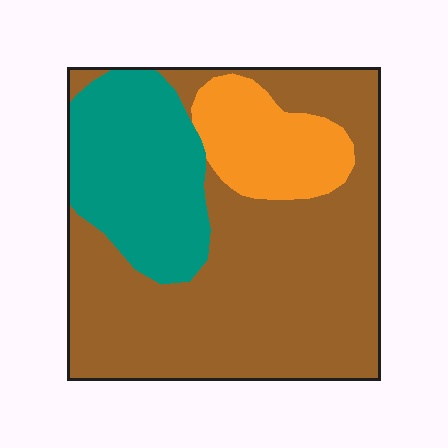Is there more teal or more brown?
Brown.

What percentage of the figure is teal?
Teal takes up about one quarter (1/4) of the figure.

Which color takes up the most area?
Brown, at roughly 60%.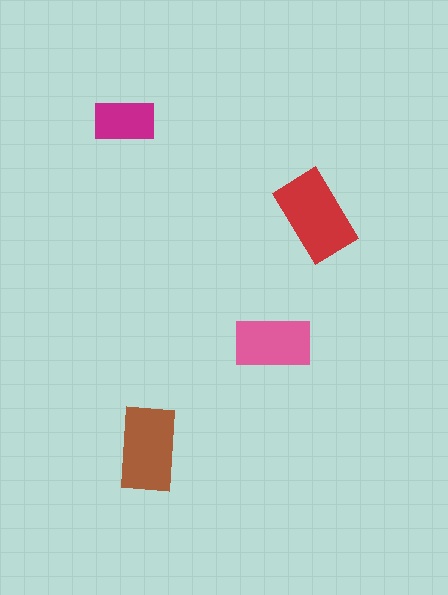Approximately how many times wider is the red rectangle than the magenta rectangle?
About 1.5 times wider.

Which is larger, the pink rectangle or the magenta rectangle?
The pink one.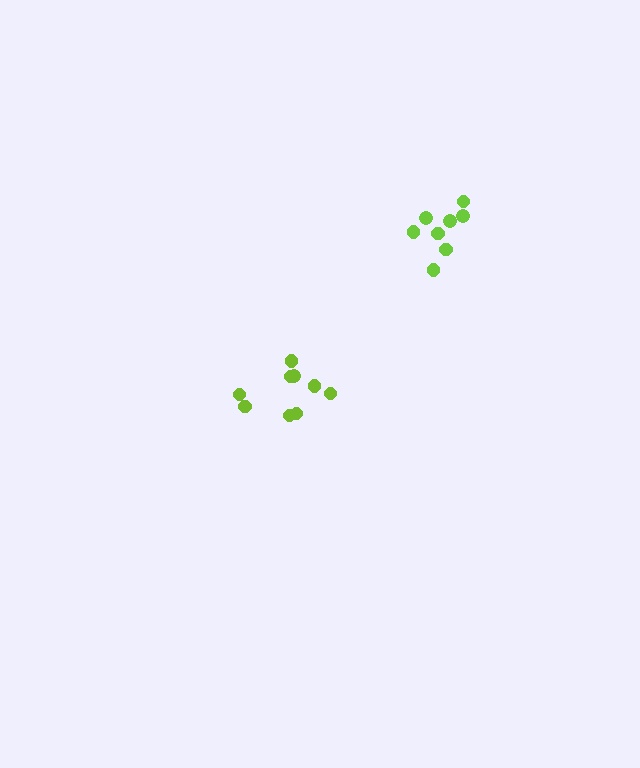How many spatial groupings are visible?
There are 2 spatial groupings.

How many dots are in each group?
Group 1: 9 dots, Group 2: 8 dots (17 total).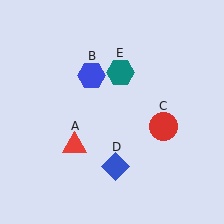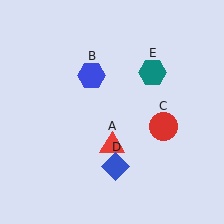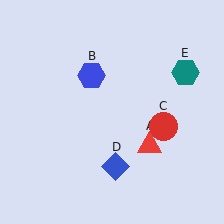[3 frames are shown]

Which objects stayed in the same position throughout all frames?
Blue hexagon (object B) and red circle (object C) and blue diamond (object D) remained stationary.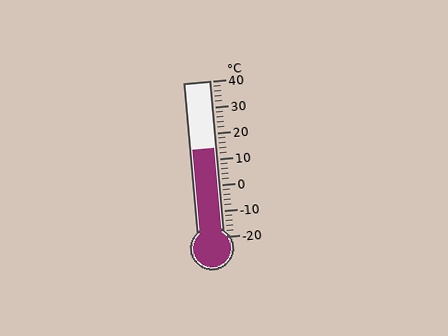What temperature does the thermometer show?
The thermometer shows approximately 14°C.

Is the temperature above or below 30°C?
The temperature is below 30°C.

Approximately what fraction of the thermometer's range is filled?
The thermometer is filled to approximately 55% of its range.